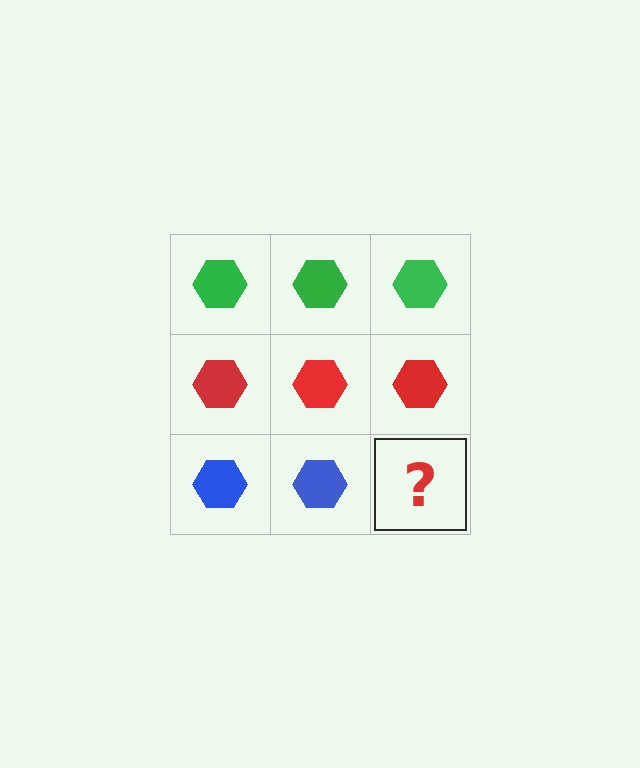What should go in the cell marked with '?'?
The missing cell should contain a blue hexagon.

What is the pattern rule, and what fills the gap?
The rule is that each row has a consistent color. The gap should be filled with a blue hexagon.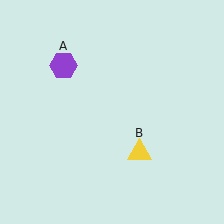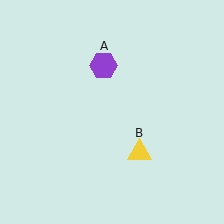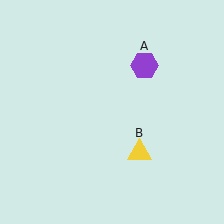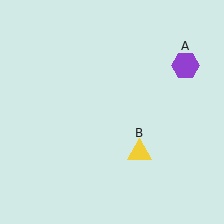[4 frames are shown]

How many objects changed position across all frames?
1 object changed position: purple hexagon (object A).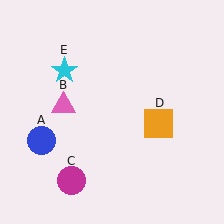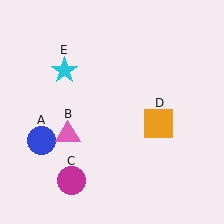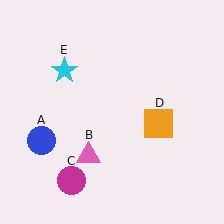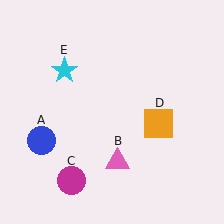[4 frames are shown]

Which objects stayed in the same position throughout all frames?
Blue circle (object A) and magenta circle (object C) and orange square (object D) and cyan star (object E) remained stationary.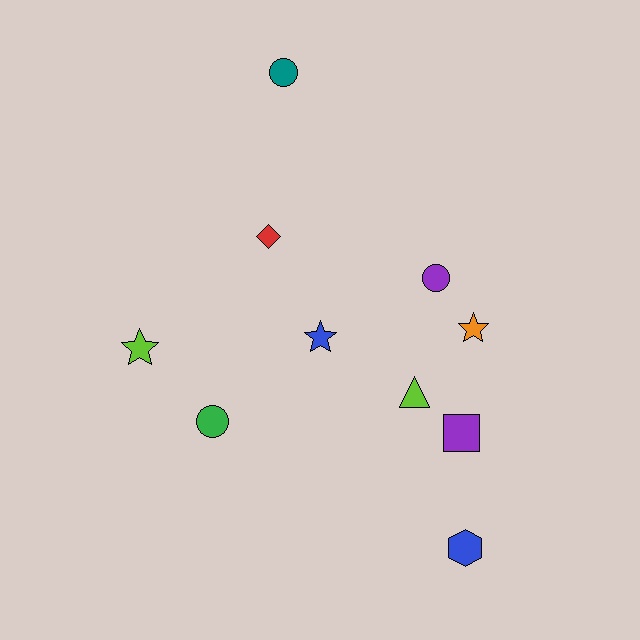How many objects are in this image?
There are 10 objects.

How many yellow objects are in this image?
There are no yellow objects.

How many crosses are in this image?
There are no crosses.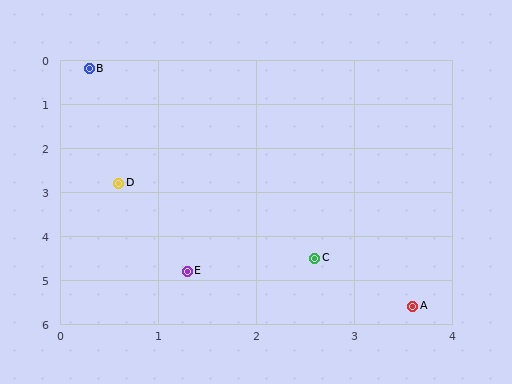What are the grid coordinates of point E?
Point E is at approximately (1.3, 4.8).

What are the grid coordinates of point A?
Point A is at approximately (3.6, 5.6).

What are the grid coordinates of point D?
Point D is at approximately (0.6, 2.8).